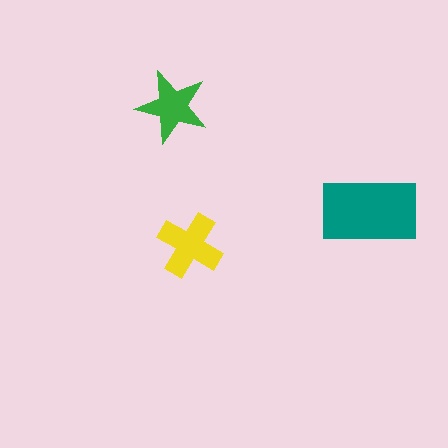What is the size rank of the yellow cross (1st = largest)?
2nd.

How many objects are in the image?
There are 3 objects in the image.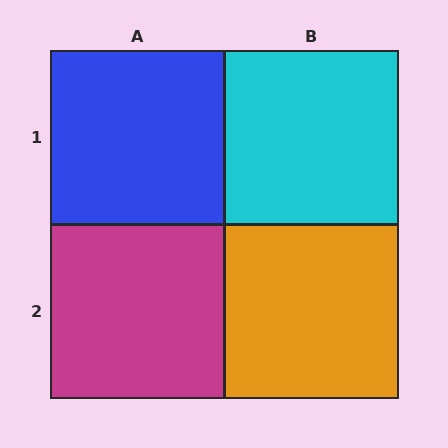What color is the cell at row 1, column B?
Cyan.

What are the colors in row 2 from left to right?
Magenta, orange.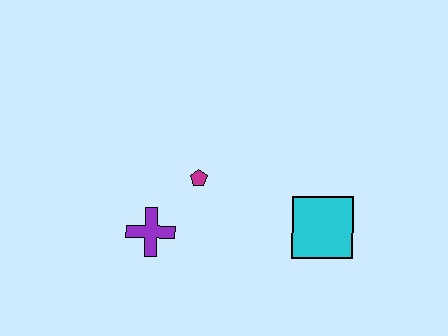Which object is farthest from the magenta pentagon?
The cyan square is farthest from the magenta pentagon.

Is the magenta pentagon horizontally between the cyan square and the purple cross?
Yes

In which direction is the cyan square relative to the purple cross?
The cyan square is to the right of the purple cross.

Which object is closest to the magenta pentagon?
The purple cross is closest to the magenta pentagon.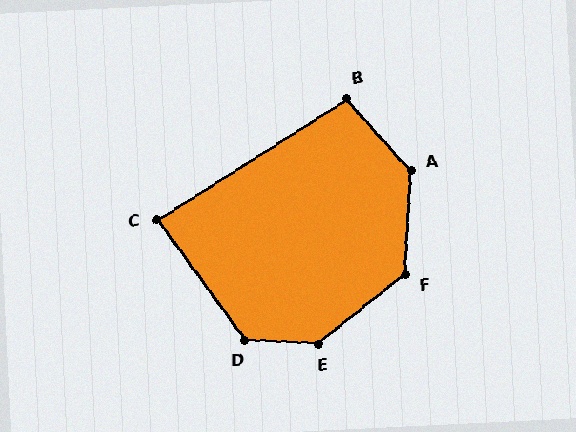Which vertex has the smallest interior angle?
C, at approximately 86 degrees.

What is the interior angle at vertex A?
Approximately 135 degrees (obtuse).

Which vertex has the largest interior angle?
E, at approximately 139 degrees.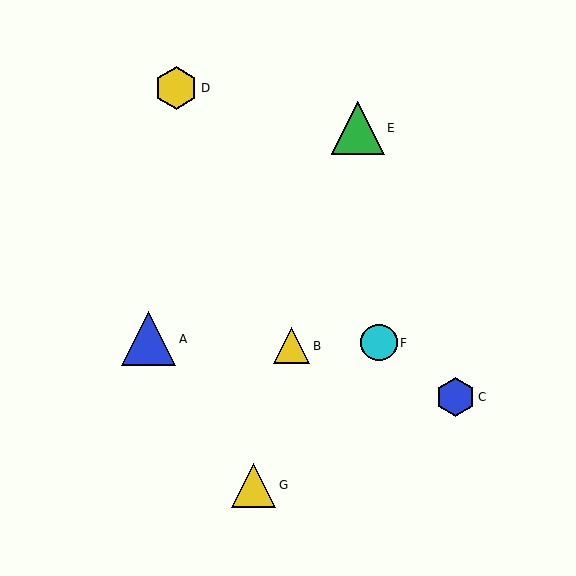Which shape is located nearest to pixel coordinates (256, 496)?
The yellow triangle (labeled G) at (254, 485) is nearest to that location.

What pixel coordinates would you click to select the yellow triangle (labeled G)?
Click at (254, 485) to select the yellow triangle G.